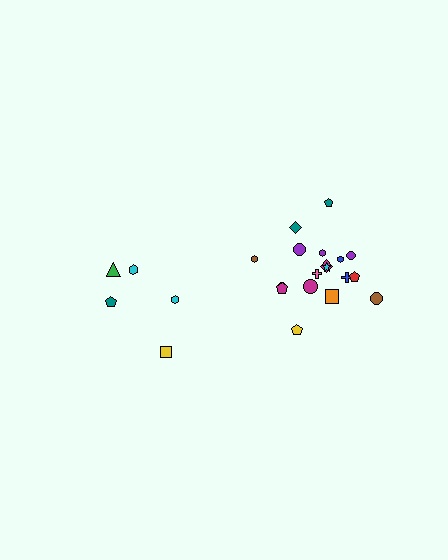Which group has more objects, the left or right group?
The right group.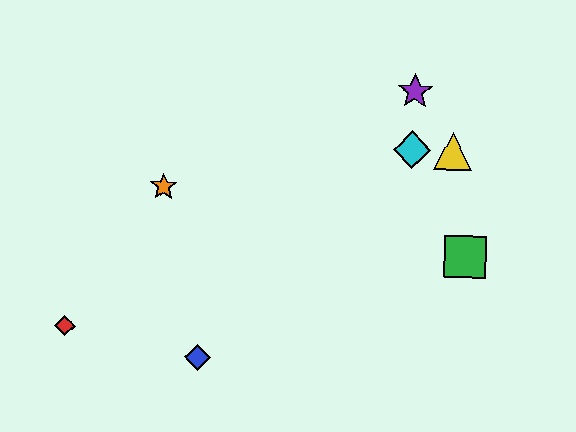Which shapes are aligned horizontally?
The yellow triangle, the cyan diamond are aligned horizontally.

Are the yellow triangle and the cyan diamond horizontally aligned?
Yes, both are at y≈151.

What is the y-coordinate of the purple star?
The purple star is at y≈92.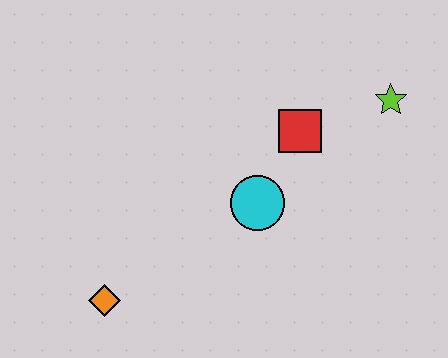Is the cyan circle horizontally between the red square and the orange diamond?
Yes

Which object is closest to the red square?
The cyan circle is closest to the red square.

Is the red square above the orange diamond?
Yes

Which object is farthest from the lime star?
The orange diamond is farthest from the lime star.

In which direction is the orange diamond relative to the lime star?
The orange diamond is to the left of the lime star.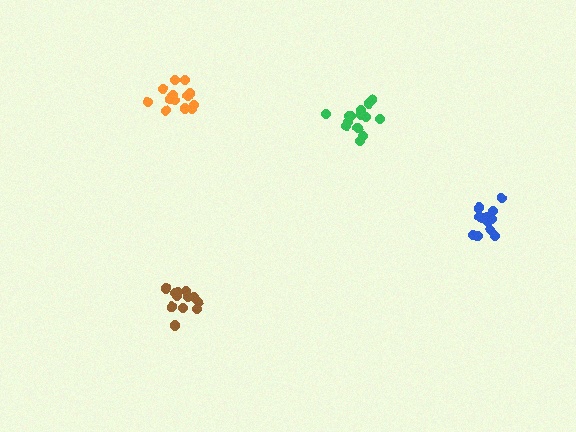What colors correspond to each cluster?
The clusters are colored: orange, blue, green, brown.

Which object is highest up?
The orange cluster is topmost.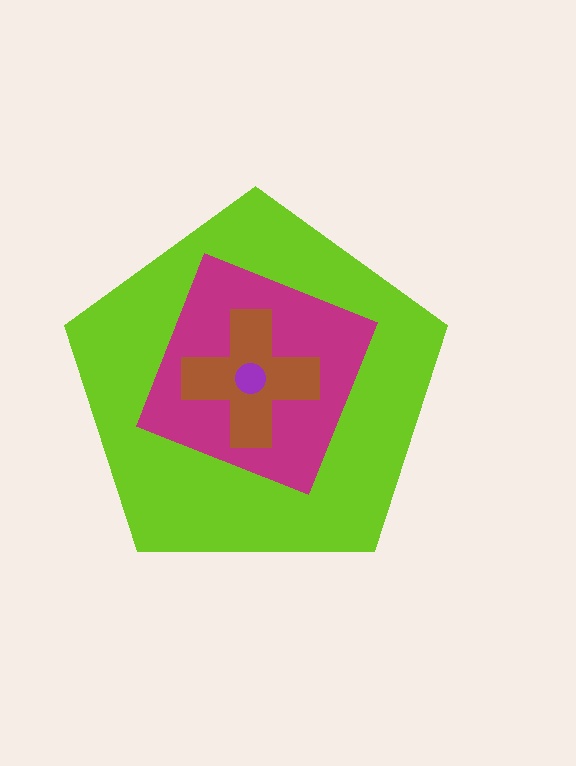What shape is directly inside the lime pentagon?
The magenta diamond.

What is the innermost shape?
The purple circle.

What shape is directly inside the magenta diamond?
The brown cross.